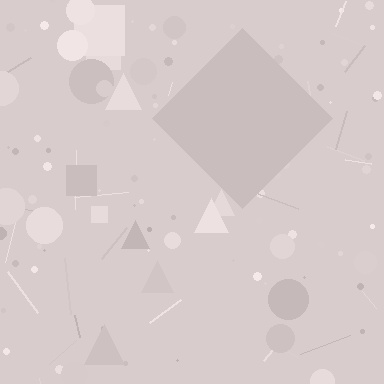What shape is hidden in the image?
A diamond is hidden in the image.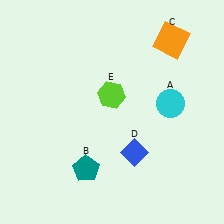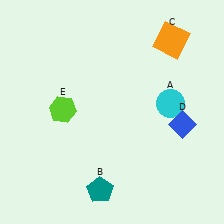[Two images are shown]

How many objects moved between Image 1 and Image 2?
3 objects moved between the two images.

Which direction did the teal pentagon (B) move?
The teal pentagon (B) moved down.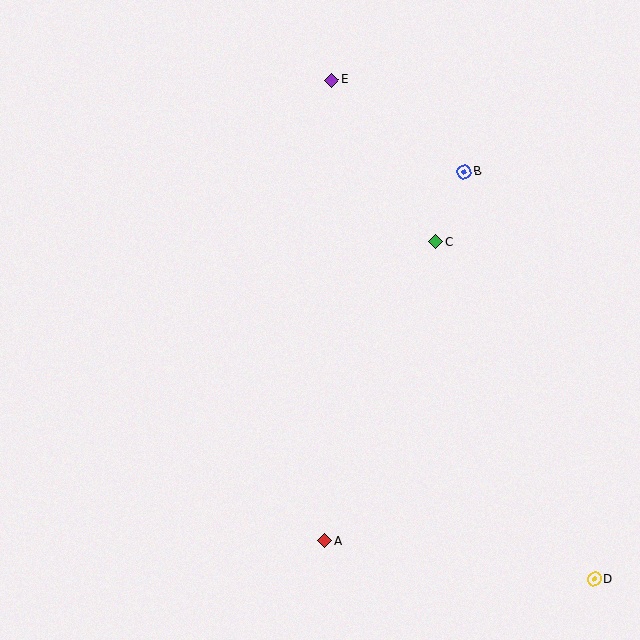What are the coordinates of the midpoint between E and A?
The midpoint between E and A is at (328, 310).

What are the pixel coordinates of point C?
Point C is at (436, 242).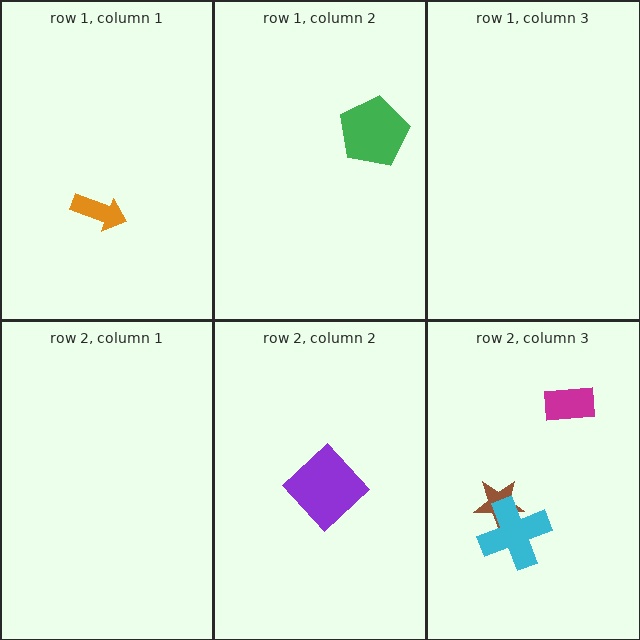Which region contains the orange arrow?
The row 1, column 1 region.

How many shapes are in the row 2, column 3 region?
3.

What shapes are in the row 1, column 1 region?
The orange arrow.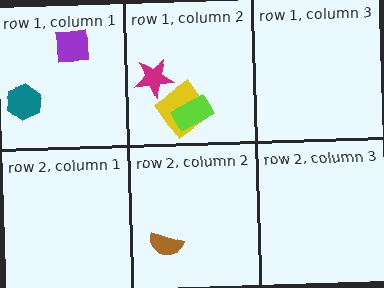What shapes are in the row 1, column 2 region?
The yellow diamond, the lime rectangle, the magenta star.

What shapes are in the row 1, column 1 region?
The purple square, the teal hexagon.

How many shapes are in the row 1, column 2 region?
3.